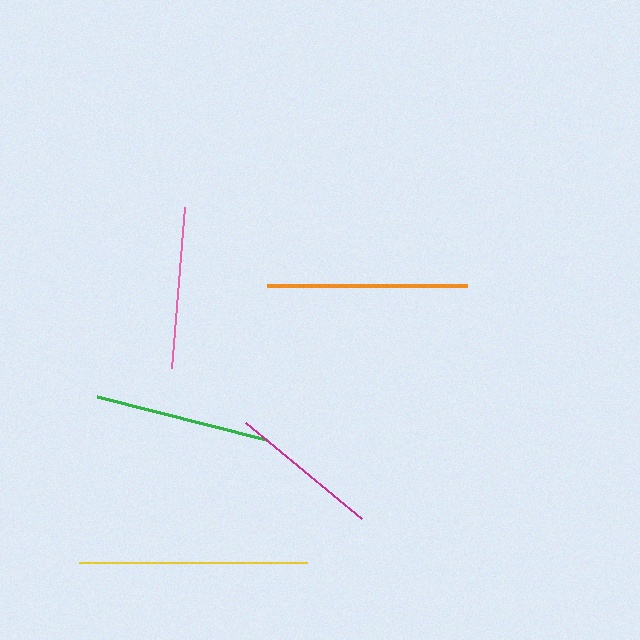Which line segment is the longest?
The yellow line is the longest at approximately 228 pixels.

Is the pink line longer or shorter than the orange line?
The orange line is longer than the pink line.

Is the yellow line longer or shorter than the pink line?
The yellow line is longer than the pink line.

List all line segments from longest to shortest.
From longest to shortest: yellow, orange, green, pink, magenta.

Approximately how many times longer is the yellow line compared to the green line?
The yellow line is approximately 1.3 times the length of the green line.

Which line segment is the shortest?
The magenta line is the shortest at approximately 150 pixels.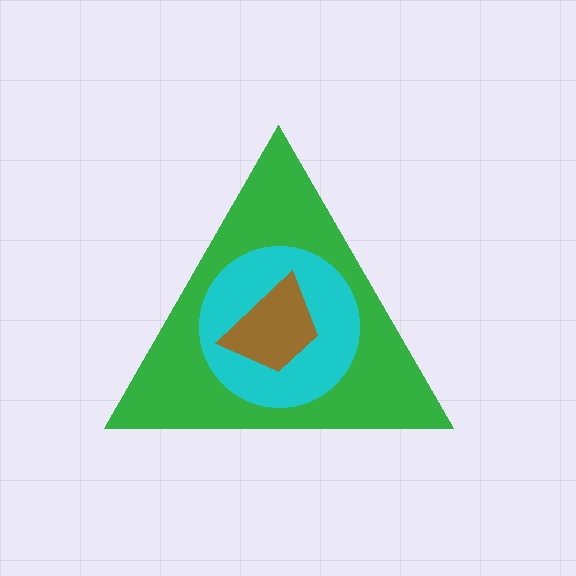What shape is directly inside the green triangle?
The cyan circle.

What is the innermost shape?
The brown trapezoid.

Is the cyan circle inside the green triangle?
Yes.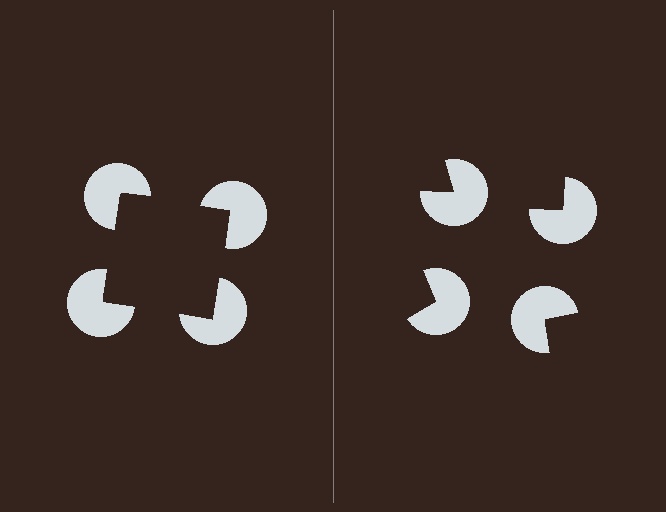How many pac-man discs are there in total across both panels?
8 — 4 on each side.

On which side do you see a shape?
An illusory square appears on the left side. On the right side the wedge cuts are rotated, so no coherent shape forms.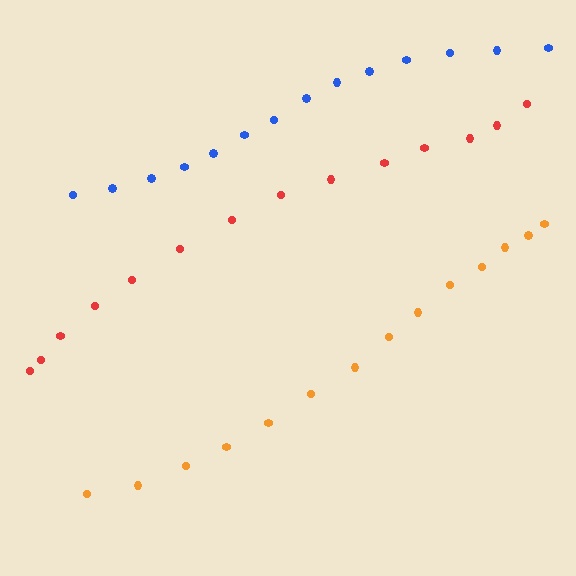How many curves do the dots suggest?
There are 3 distinct paths.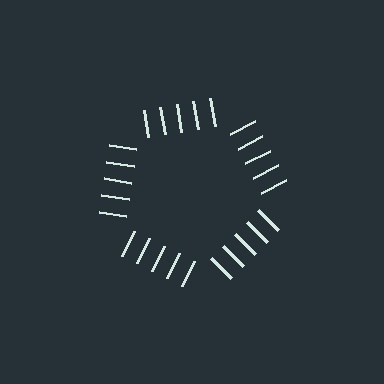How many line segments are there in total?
25 — 5 along each of the 5 edges.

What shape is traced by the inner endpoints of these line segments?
An illusory pentagon — the line segments terminate on its edges but no continuous stroke is drawn.